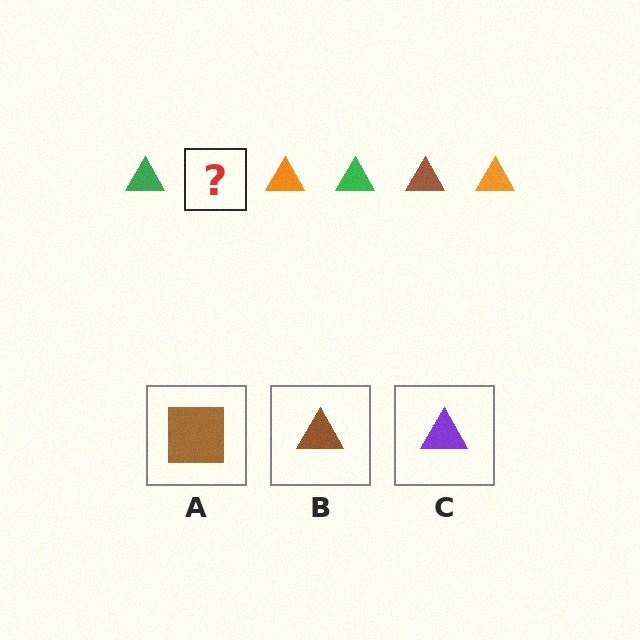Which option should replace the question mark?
Option B.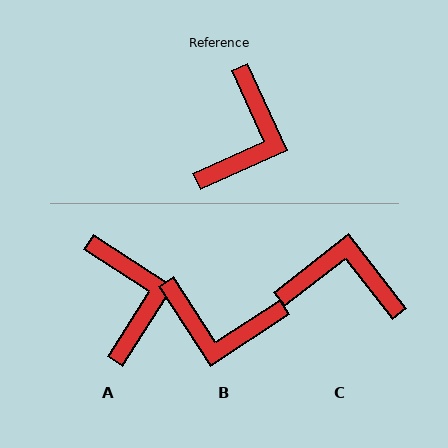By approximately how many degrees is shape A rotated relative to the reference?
Approximately 33 degrees counter-clockwise.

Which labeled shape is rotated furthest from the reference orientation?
C, about 104 degrees away.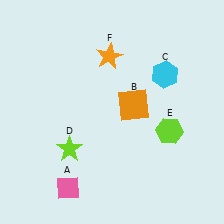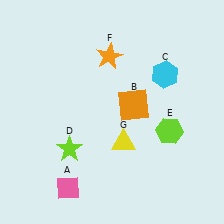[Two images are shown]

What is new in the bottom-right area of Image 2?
A yellow triangle (G) was added in the bottom-right area of Image 2.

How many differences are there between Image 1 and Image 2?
There is 1 difference between the two images.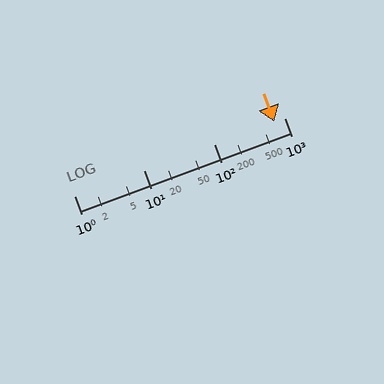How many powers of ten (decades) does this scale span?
The scale spans 3 decades, from 1 to 1000.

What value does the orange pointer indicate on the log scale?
The pointer indicates approximately 720.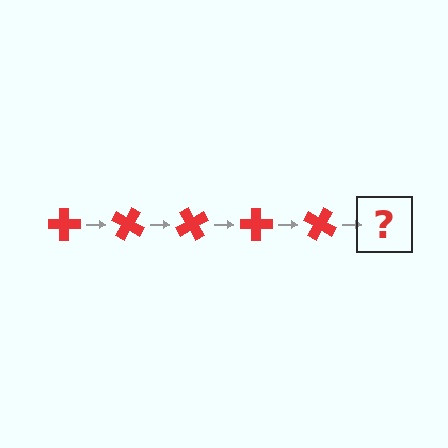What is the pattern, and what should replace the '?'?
The pattern is that the cross rotates 30 degrees each step. The '?' should be a red cross rotated 150 degrees.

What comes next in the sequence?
The next element should be a red cross rotated 150 degrees.